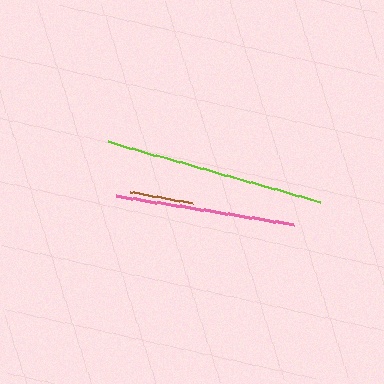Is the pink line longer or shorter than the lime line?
The lime line is longer than the pink line.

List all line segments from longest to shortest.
From longest to shortest: lime, pink, brown.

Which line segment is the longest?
The lime line is the longest at approximately 220 pixels.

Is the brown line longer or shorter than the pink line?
The pink line is longer than the brown line.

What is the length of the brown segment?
The brown segment is approximately 64 pixels long.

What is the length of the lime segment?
The lime segment is approximately 220 pixels long.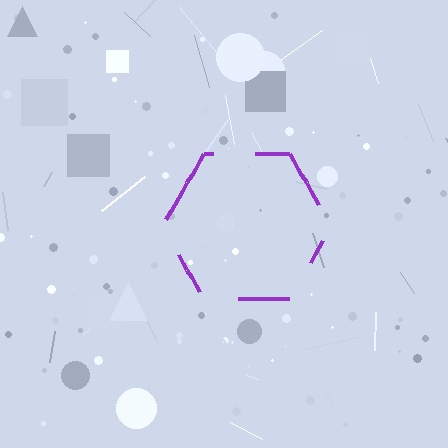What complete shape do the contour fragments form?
The contour fragments form a hexagon.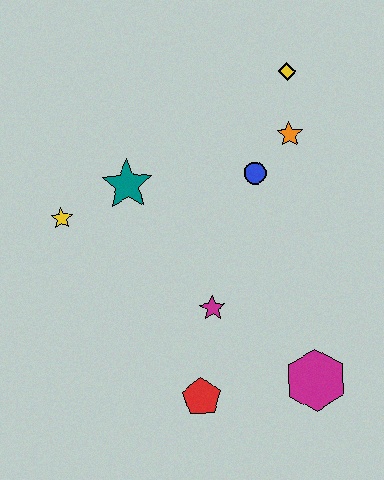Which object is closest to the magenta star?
The red pentagon is closest to the magenta star.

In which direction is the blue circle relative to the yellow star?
The blue circle is to the right of the yellow star.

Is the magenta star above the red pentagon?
Yes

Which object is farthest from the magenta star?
The yellow diamond is farthest from the magenta star.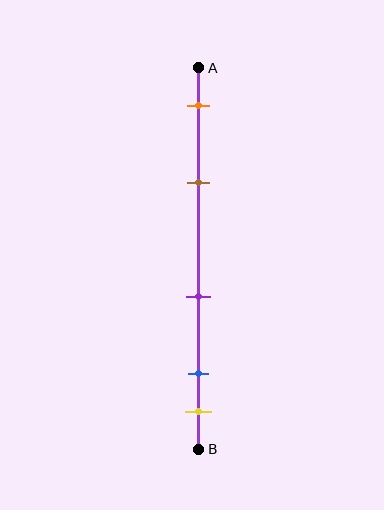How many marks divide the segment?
There are 5 marks dividing the segment.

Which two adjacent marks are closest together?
The blue and yellow marks are the closest adjacent pair.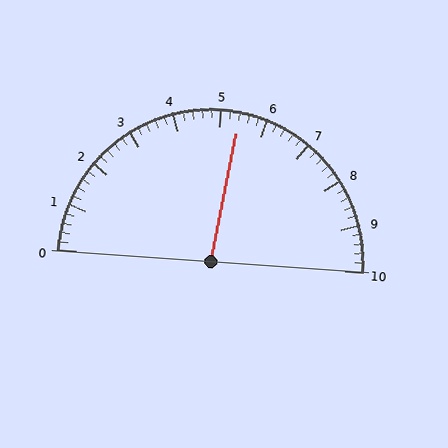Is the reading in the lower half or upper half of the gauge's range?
The reading is in the upper half of the range (0 to 10).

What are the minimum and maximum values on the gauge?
The gauge ranges from 0 to 10.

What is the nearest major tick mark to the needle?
The nearest major tick mark is 5.